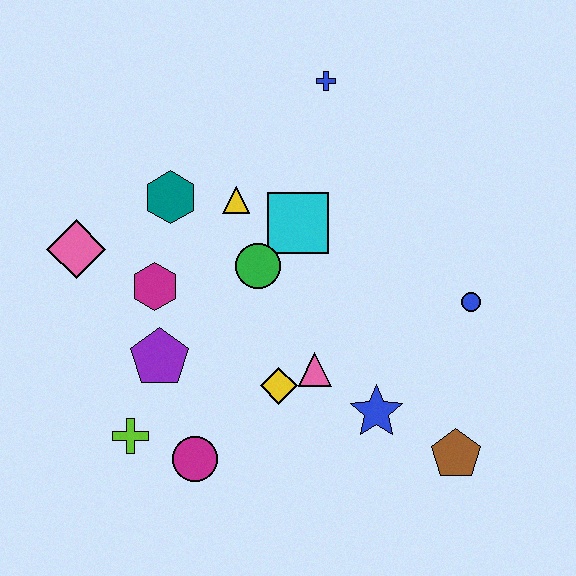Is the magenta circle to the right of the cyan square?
No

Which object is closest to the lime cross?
The magenta circle is closest to the lime cross.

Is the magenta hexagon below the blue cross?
Yes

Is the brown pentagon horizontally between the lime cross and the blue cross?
No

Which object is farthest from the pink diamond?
The brown pentagon is farthest from the pink diamond.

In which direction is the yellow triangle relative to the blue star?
The yellow triangle is above the blue star.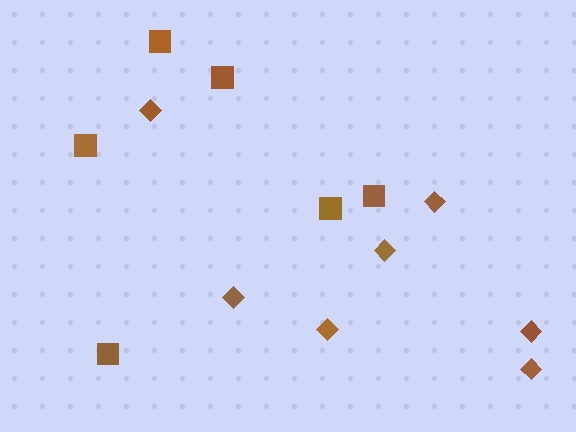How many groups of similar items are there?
There are 2 groups: one group of squares (6) and one group of diamonds (7).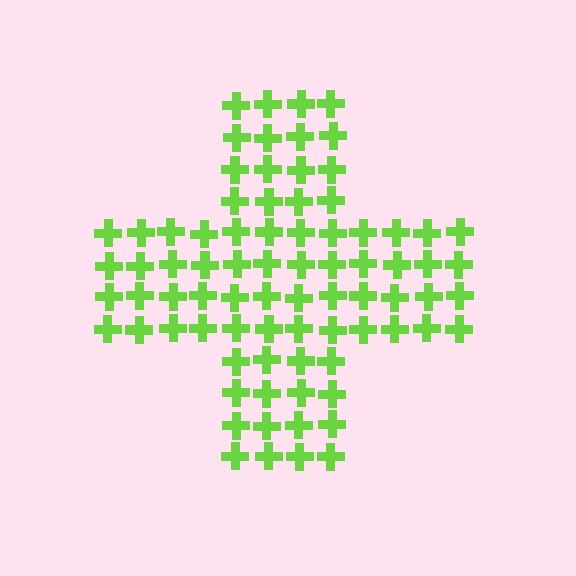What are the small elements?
The small elements are crosses.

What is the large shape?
The large shape is a cross.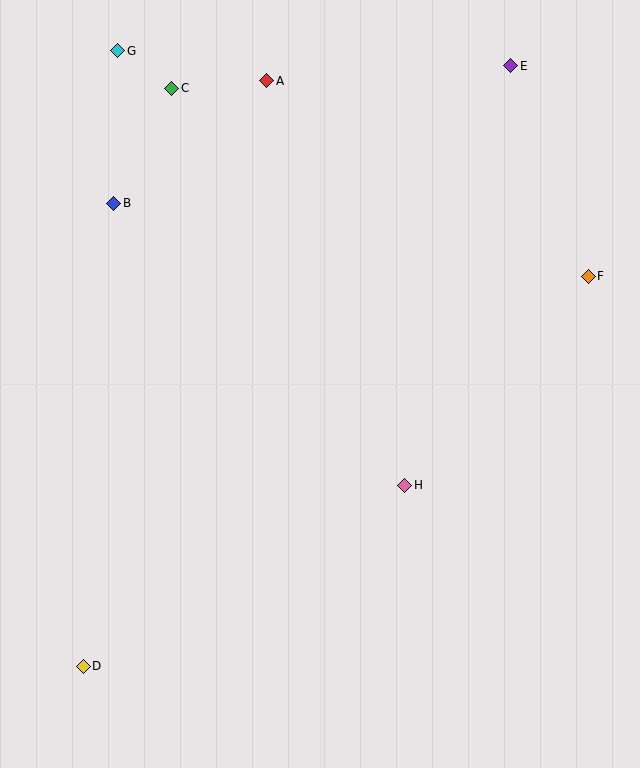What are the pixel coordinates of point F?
Point F is at (588, 276).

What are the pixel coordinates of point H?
Point H is at (405, 485).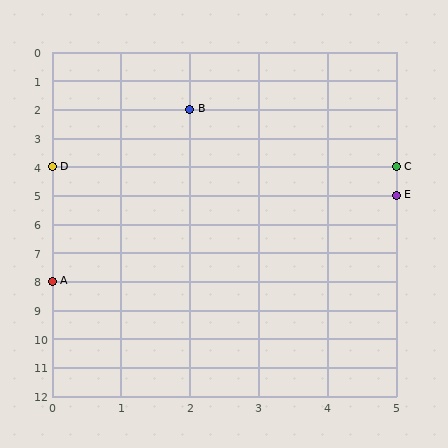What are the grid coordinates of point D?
Point D is at grid coordinates (0, 4).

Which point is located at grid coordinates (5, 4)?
Point C is at (5, 4).